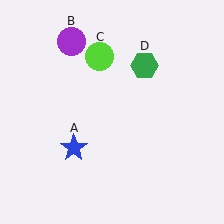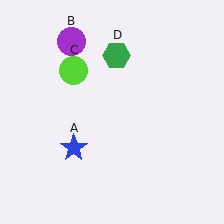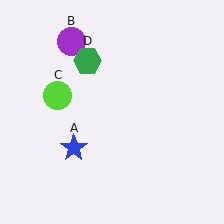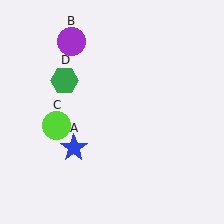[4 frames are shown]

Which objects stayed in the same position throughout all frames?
Blue star (object A) and purple circle (object B) remained stationary.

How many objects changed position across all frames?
2 objects changed position: lime circle (object C), green hexagon (object D).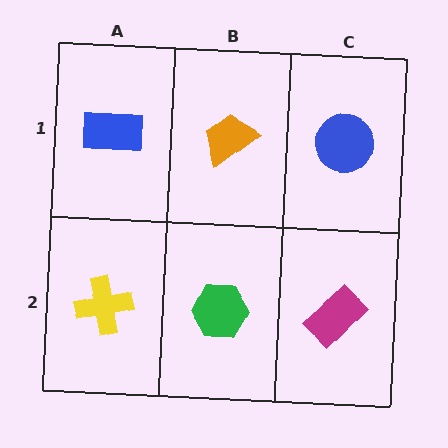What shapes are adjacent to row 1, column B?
A green hexagon (row 2, column B), a blue rectangle (row 1, column A), a blue circle (row 1, column C).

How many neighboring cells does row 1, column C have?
2.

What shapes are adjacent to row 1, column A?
A yellow cross (row 2, column A), an orange trapezoid (row 1, column B).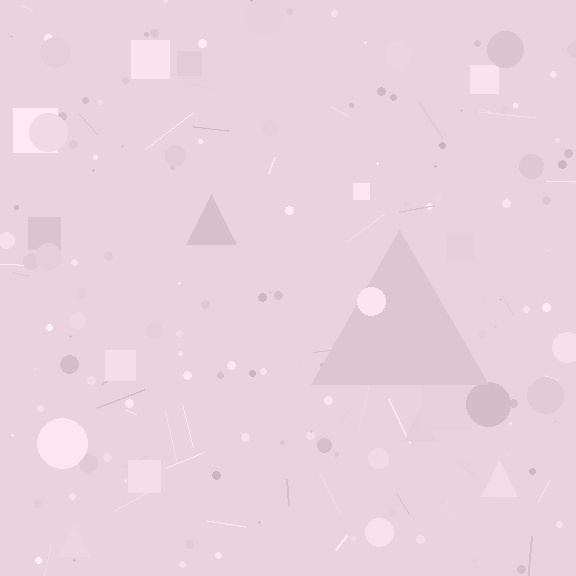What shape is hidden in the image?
A triangle is hidden in the image.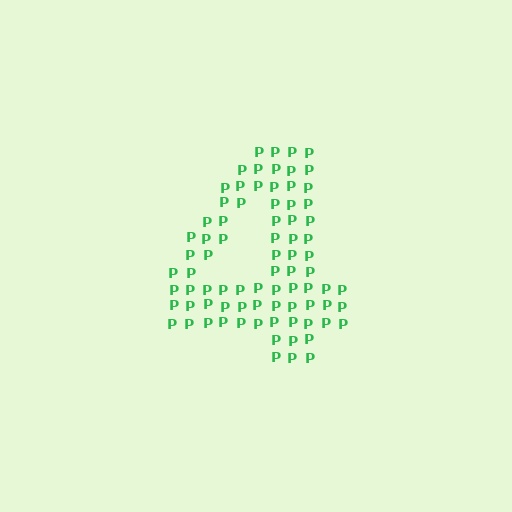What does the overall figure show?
The overall figure shows the digit 4.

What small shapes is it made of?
It is made of small letter P's.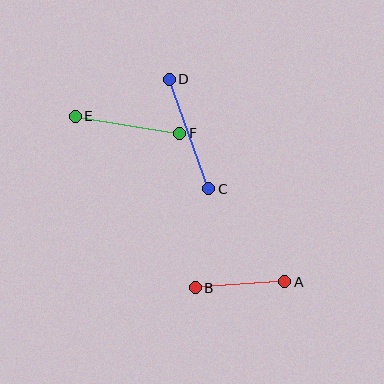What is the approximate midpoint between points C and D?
The midpoint is at approximately (189, 134) pixels.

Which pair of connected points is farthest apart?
Points C and D are farthest apart.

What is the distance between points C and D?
The distance is approximately 116 pixels.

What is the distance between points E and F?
The distance is approximately 106 pixels.